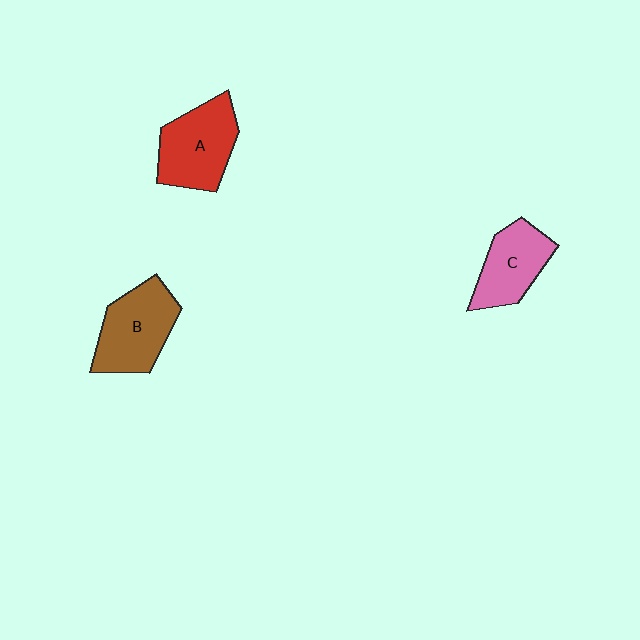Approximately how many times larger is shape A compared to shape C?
Approximately 1.2 times.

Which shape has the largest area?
Shape A (red).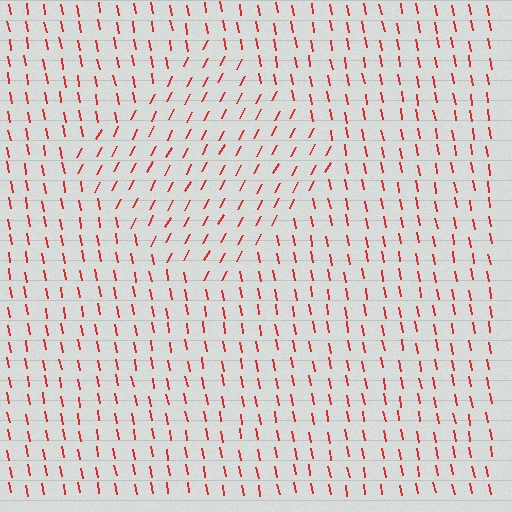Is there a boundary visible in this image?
Yes, there is a texture boundary formed by a change in line orientation.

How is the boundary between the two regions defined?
The boundary is defined purely by a change in line orientation (approximately 39 degrees difference). All lines are the same color and thickness.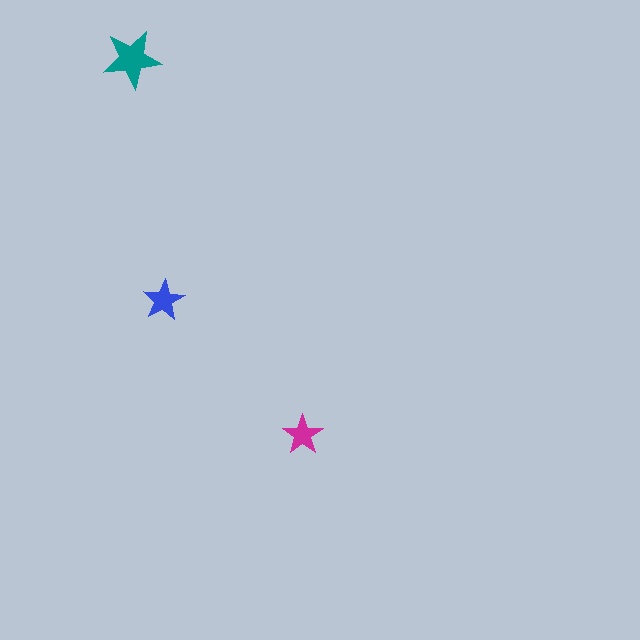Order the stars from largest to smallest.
the teal one, the blue one, the magenta one.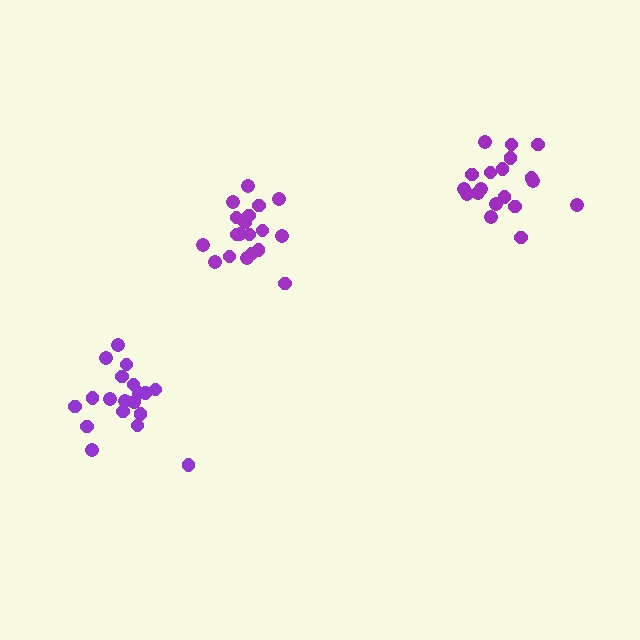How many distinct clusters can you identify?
There are 3 distinct clusters.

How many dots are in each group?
Group 1: 19 dots, Group 2: 19 dots, Group 3: 19 dots (57 total).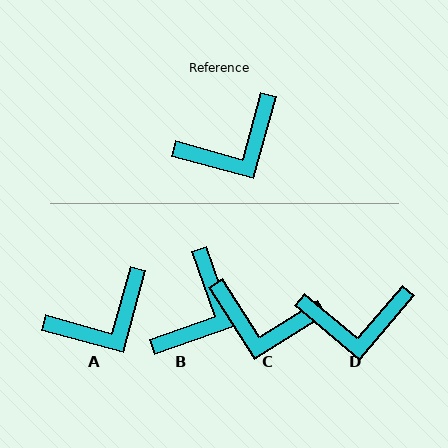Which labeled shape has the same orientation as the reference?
A.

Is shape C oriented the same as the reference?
No, it is off by about 42 degrees.